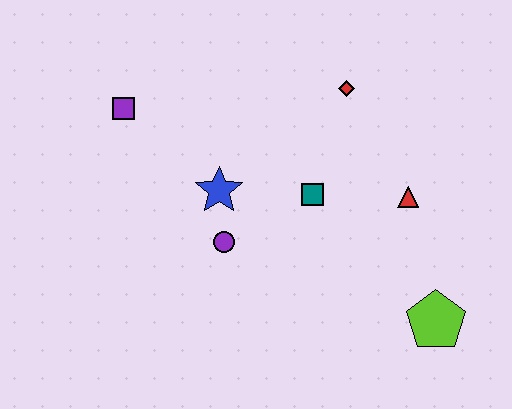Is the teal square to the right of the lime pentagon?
No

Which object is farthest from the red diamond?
The lime pentagon is farthest from the red diamond.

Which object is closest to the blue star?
The purple circle is closest to the blue star.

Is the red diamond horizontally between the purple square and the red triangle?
Yes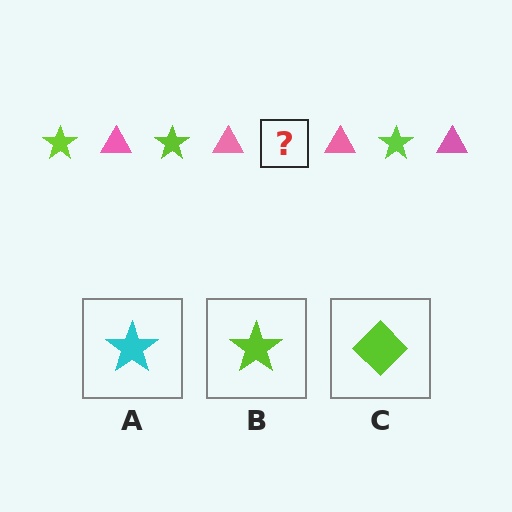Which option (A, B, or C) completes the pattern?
B.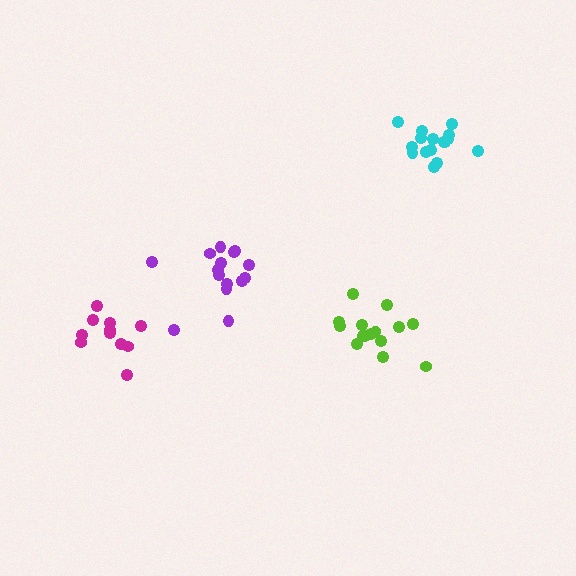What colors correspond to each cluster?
The clusters are colored: lime, purple, magenta, cyan.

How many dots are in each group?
Group 1: 15 dots, Group 2: 15 dots, Group 3: 11 dots, Group 4: 16 dots (57 total).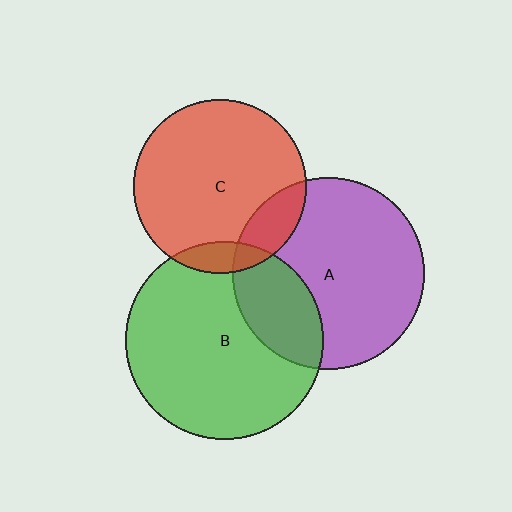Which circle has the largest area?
Circle B (green).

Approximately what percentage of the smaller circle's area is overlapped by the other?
Approximately 25%.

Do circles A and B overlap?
Yes.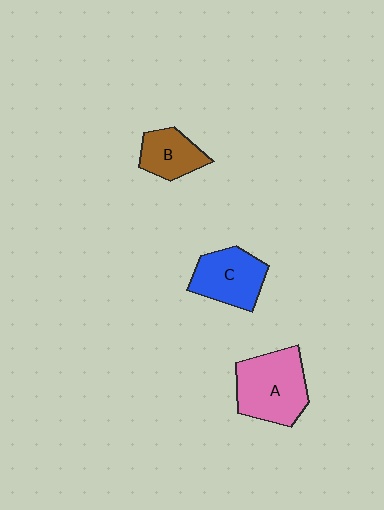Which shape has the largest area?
Shape A (pink).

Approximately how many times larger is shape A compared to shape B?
Approximately 1.7 times.